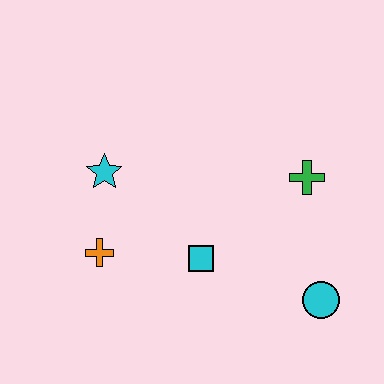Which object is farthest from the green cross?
The orange cross is farthest from the green cross.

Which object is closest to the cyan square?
The orange cross is closest to the cyan square.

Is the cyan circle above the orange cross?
No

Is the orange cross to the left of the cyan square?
Yes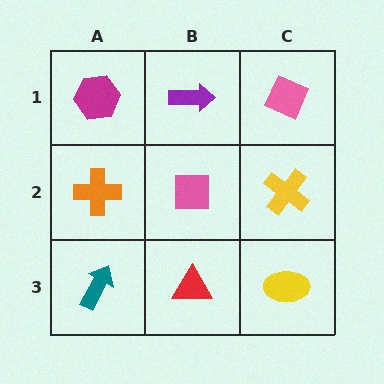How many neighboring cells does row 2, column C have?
3.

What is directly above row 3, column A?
An orange cross.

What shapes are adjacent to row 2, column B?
A purple arrow (row 1, column B), a red triangle (row 3, column B), an orange cross (row 2, column A), a yellow cross (row 2, column C).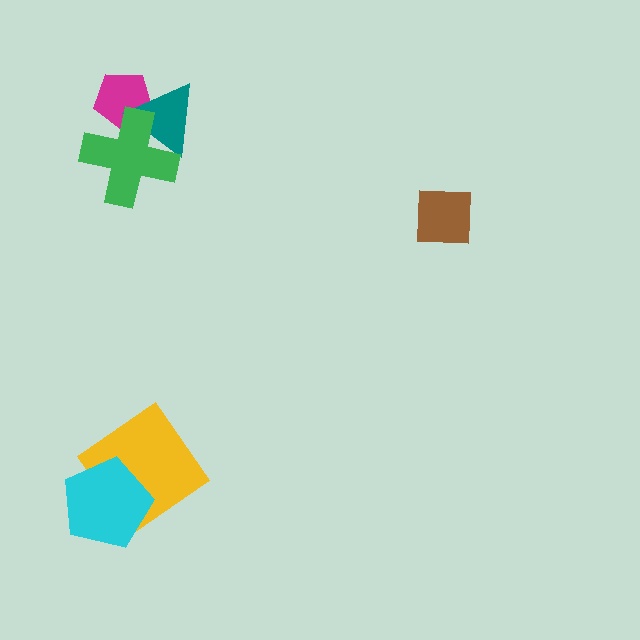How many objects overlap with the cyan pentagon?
1 object overlaps with the cyan pentagon.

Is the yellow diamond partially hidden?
Yes, it is partially covered by another shape.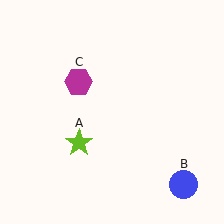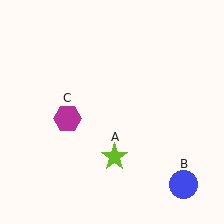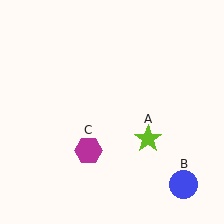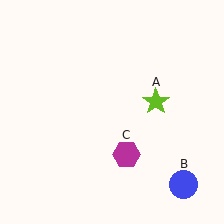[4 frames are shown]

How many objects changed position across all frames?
2 objects changed position: lime star (object A), magenta hexagon (object C).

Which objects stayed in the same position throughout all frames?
Blue circle (object B) remained stationary.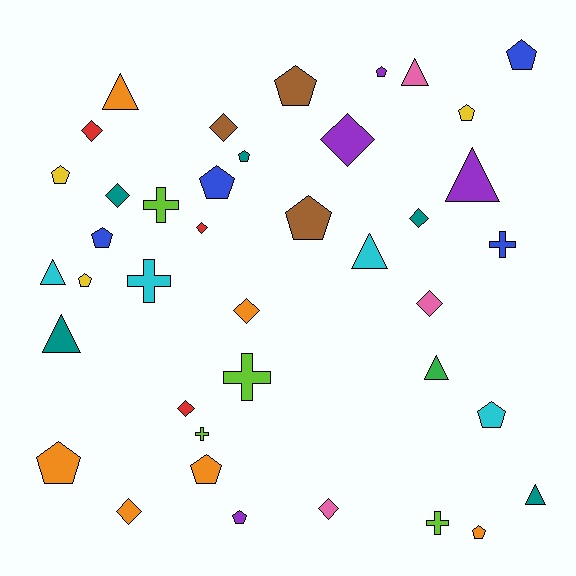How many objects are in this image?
There are 40 objects.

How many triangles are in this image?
There are 8 triangles.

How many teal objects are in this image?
There are 5 teal objects.